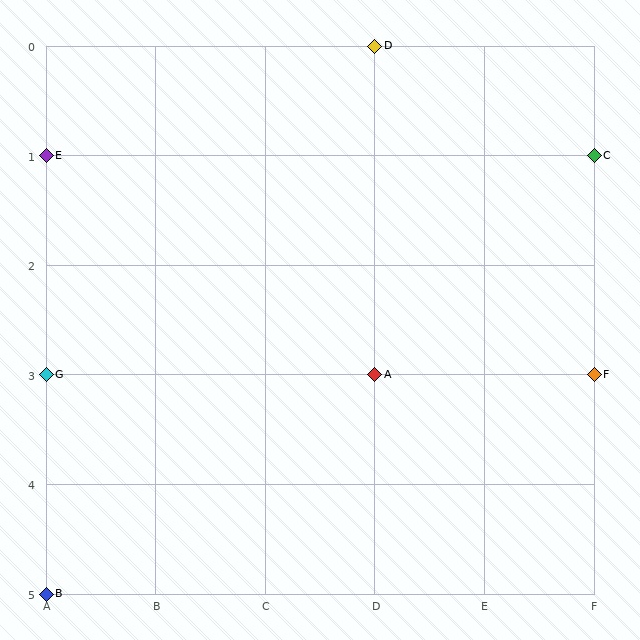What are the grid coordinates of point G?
Point G is at grid coordinates (A, 3).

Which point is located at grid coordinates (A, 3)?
Point G is at (A, 3).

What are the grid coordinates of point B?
Point B is at grid coordinates (A, 5).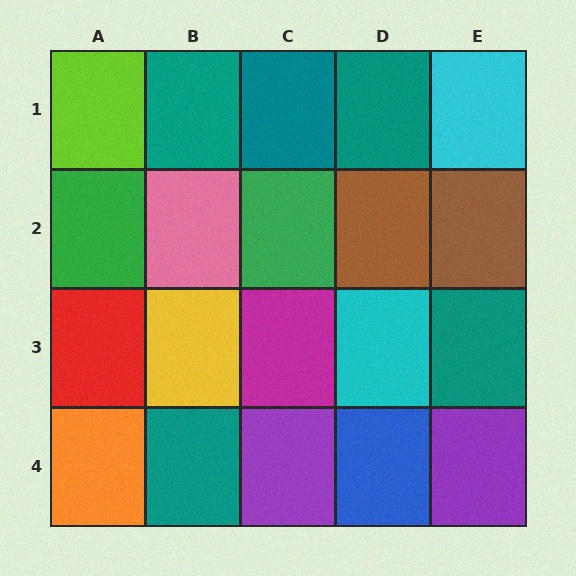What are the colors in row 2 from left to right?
Green, pink, green, brown, brown.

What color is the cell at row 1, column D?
Teal.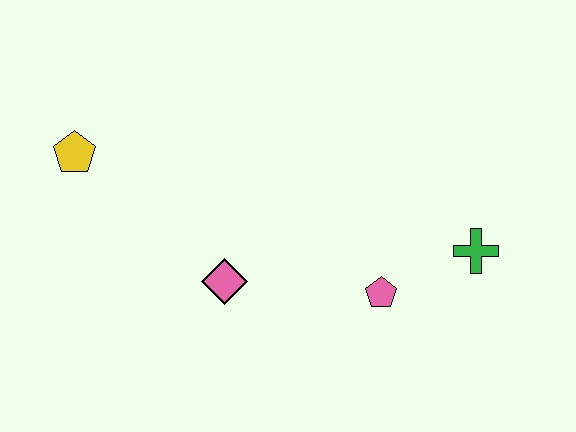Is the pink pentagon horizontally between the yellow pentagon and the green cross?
Yes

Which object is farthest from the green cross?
The yellow pentagon is farthest from the green cross.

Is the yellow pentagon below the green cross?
No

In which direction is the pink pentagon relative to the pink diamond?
The pink pentagon is to the right of the pink diamond.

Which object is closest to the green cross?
The pink pentagon is closest to the green cross.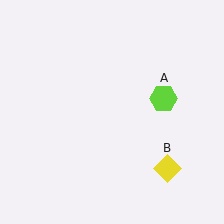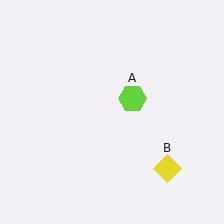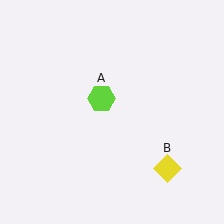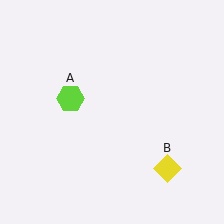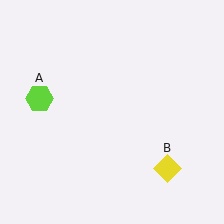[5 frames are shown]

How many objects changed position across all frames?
1 object changed position: lime hexagon (object A).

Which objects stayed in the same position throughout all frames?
Yellow diamond (object B) remained stationary.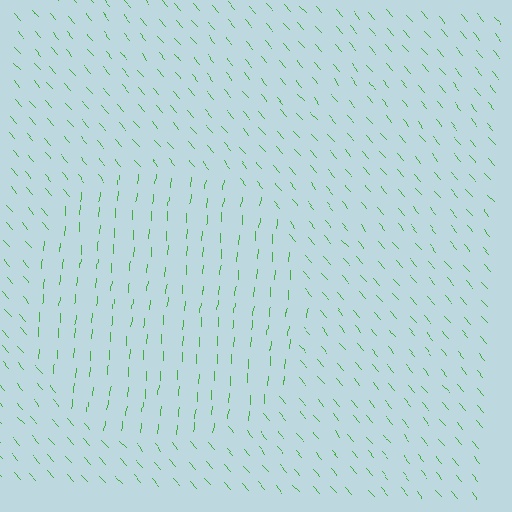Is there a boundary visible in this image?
Yes, there is a texture boundary formed by a change in line orientation.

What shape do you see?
I see a circle.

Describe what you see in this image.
The image is filled with small green line segments. A circle region in the image has lines oriented differently from the surrounding lines, creating a visible texture boundary.